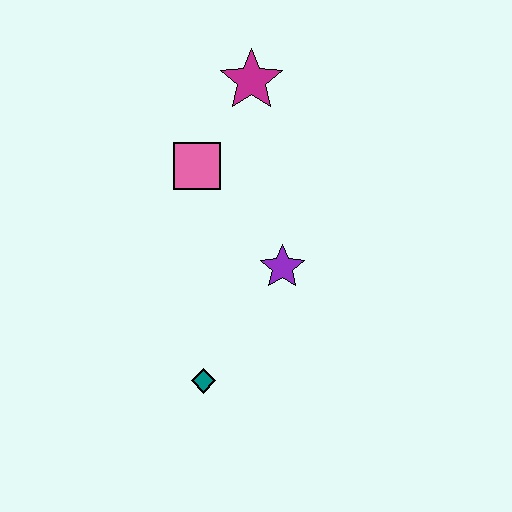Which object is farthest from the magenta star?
The teal diamond is farthest from the magenta star.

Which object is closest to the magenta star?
The pink square is closest to the magenta star.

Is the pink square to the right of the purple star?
No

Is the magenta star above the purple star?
Yes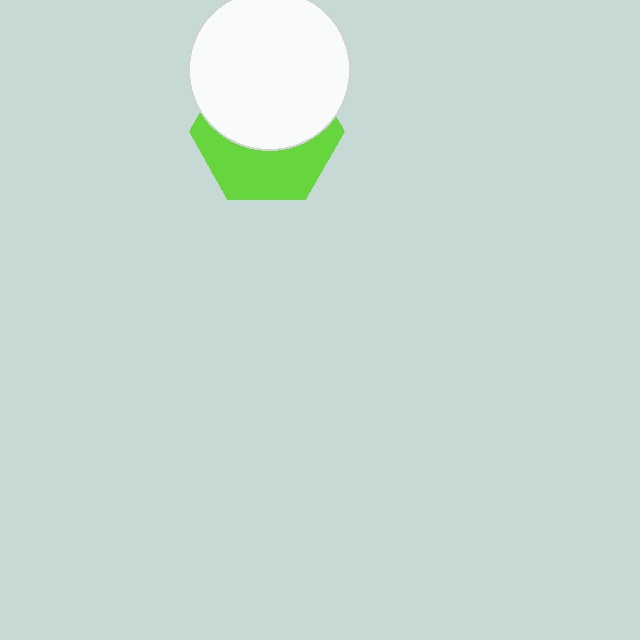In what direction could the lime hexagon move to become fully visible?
The lime hexagon could move down. That would shift it out from behind the white circle entirely.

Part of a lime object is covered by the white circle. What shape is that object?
It is a hexagon.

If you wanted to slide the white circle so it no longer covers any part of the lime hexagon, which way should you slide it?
Slide it up — that is the most direct way to separate the two shapes.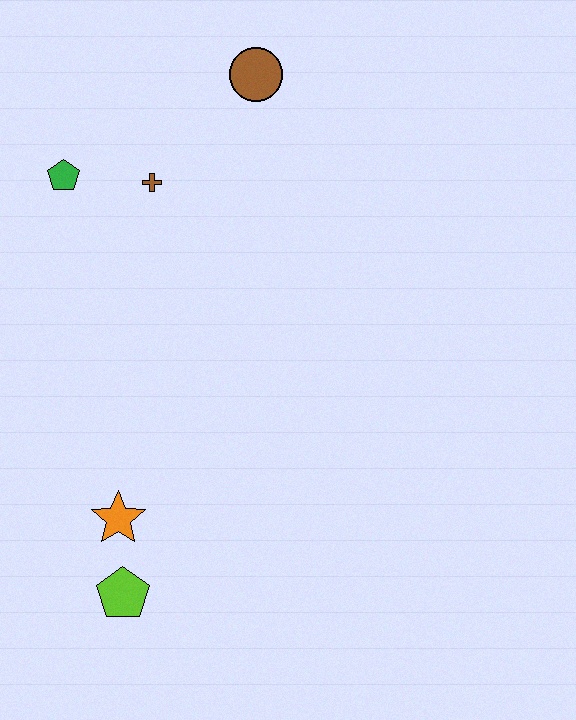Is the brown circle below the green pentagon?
No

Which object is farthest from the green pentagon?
The lime pentagon is farthest from the green pentagon.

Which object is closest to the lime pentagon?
The orange star is closest to the lime pentagon.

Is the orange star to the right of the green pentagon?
Yes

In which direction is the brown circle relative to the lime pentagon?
The brown circle is above the lime pentagon.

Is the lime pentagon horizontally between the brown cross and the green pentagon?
Yes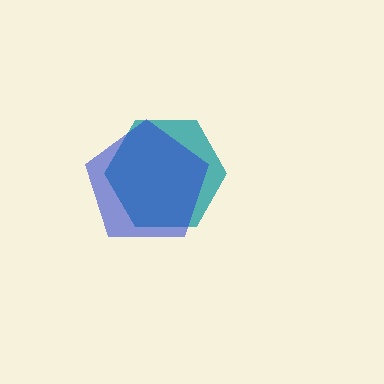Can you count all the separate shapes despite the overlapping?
Yes, there are 2 separate shapes.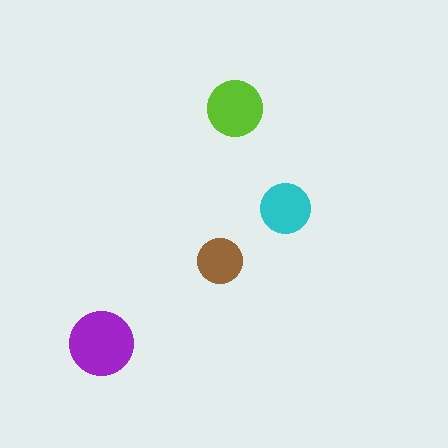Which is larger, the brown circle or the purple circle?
The purple one.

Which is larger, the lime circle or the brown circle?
The lime one.